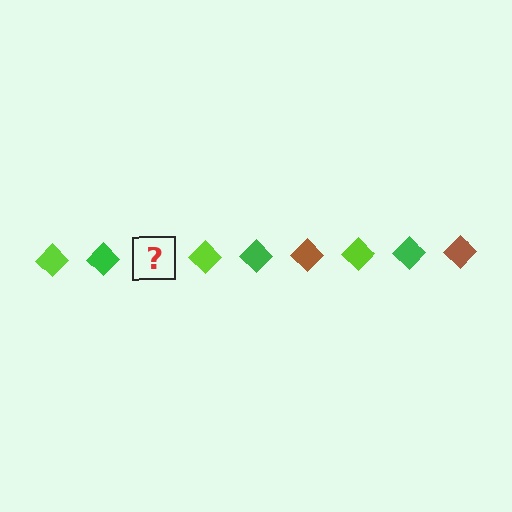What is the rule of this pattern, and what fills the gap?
The rule is that the pattern cycles through lime, green, brown diamonds. The gap should be filled with a brown diamond.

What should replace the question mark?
The question mark should be replaced with a brown diamond.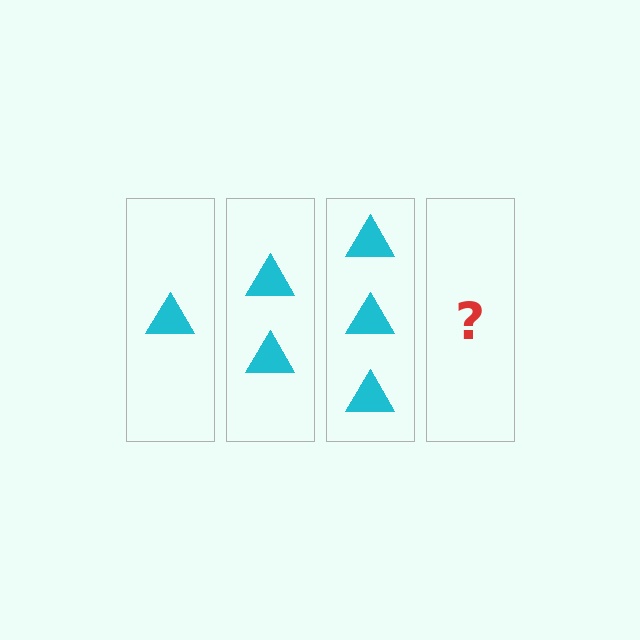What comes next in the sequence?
The next element should be 4 triangles.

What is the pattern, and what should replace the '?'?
The pattern is that each step adds one more triangle. The '?' should be 4 triangles.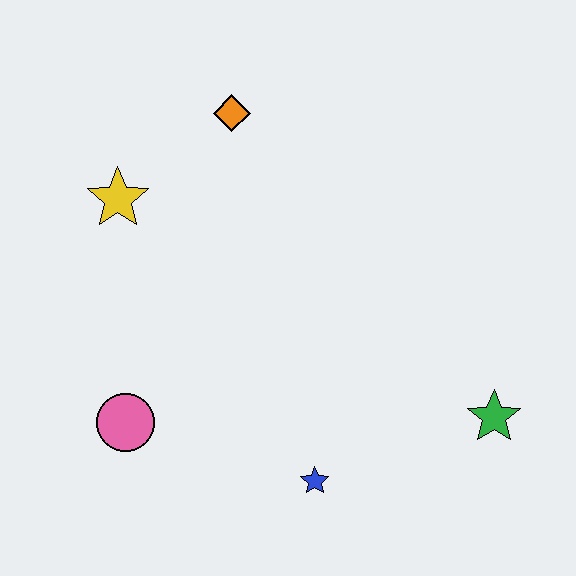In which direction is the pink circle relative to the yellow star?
The pink circle is below the yellow star.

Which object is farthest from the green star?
The yellow star is farthest from the green star.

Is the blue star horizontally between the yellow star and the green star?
Yes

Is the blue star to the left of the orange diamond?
No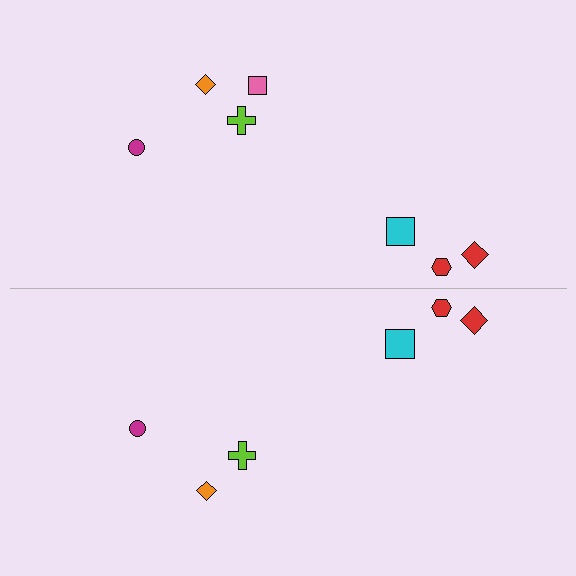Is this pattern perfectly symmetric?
No, the pattern is not perfectly symmetric. A pink square is missing from the bottom side.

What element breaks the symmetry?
A pink square is missing from the bottom side.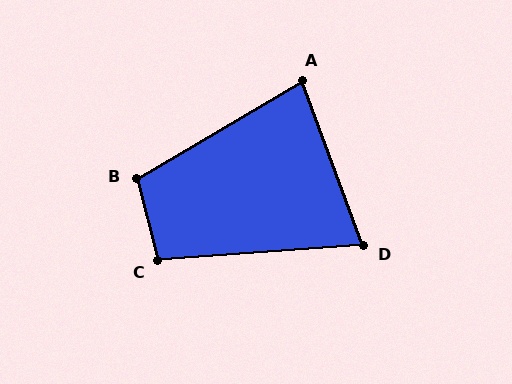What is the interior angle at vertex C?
Approximately 100 degrees (obtuse).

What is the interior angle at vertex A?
Approximately 80 degrees (acute).